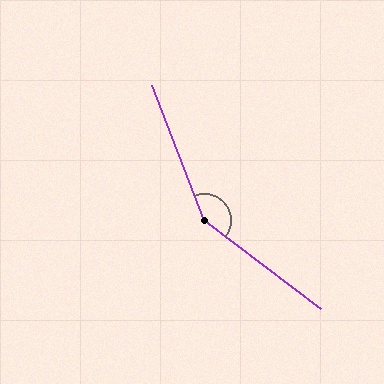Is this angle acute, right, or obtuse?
It is obtuse.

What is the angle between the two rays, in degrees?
Approximately 148 degrees.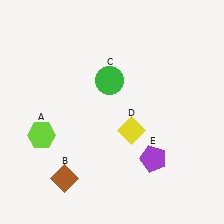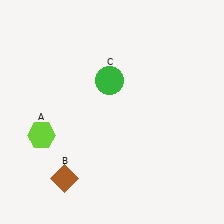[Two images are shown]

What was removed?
The purple pentagon (E), the yellow diamond (D) were removed in Image 2.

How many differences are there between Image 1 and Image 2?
There are 2 differences between the two images.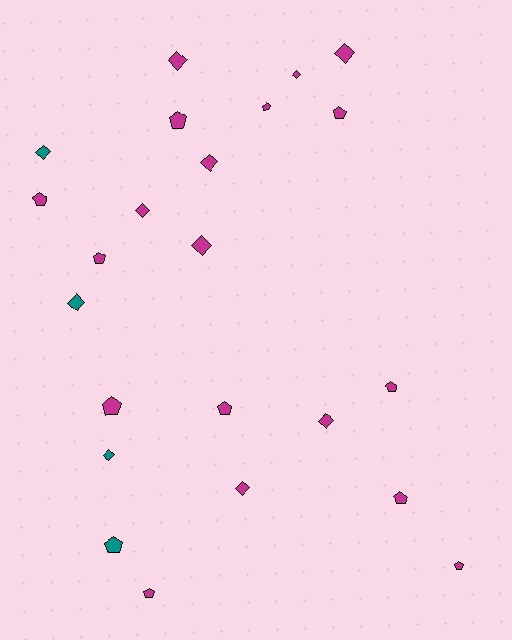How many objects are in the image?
There are 23 objects.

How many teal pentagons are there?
There is 1 teal pentagon.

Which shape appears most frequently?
Pentagon, with 12 objects.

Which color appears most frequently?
Magenta, with 19 objects.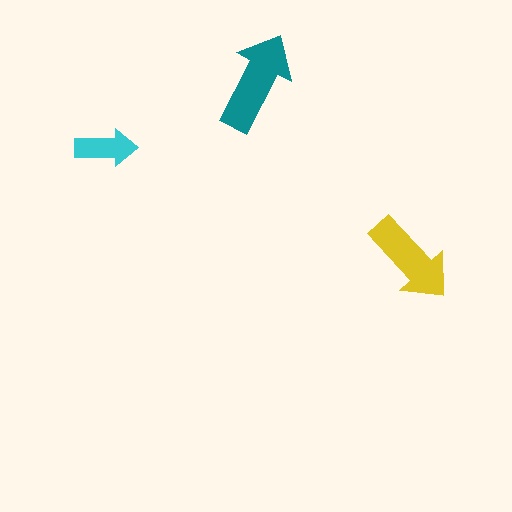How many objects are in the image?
There are 3 objects in the image.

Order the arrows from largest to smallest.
the teal one, the yellow one, the cyan one.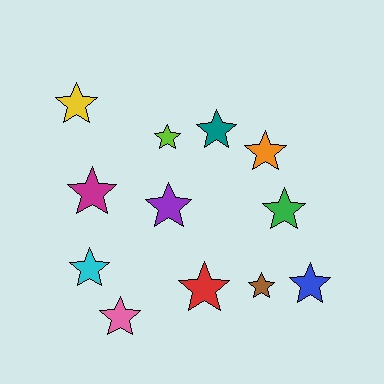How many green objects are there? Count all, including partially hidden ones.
There is 1 green object.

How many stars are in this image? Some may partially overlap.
There are 12 stars.